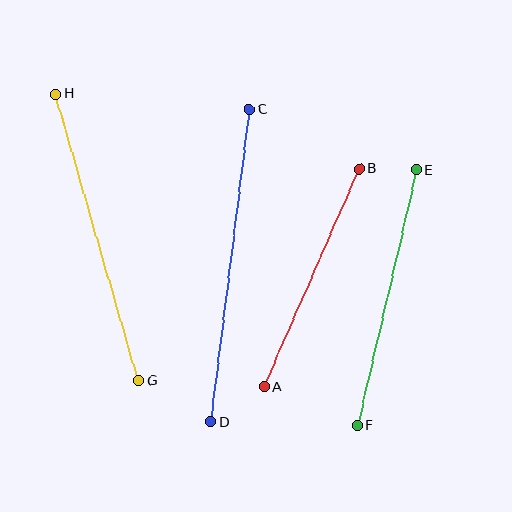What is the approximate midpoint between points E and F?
The midpoint is at approximately (387, 298) pixels.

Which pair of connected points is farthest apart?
Points C and D are farthest apart.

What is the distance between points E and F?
The distance is approximately 262 pixels.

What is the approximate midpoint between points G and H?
The midpoint is at approximately (97, 237) pixels.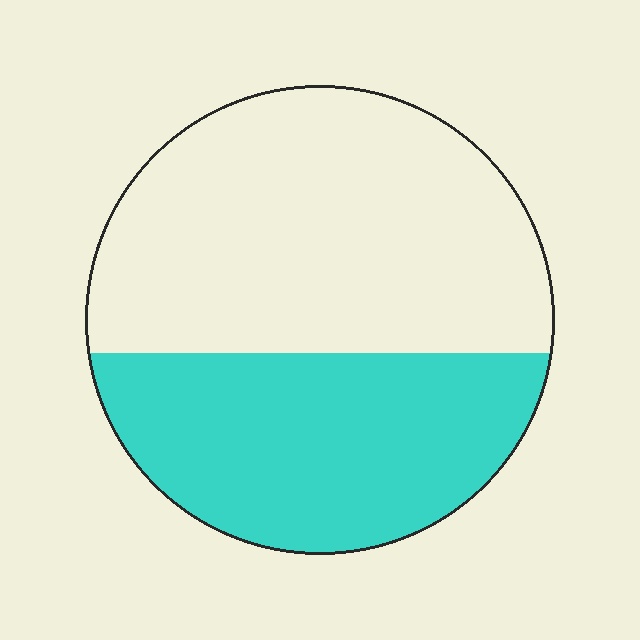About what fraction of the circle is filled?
About two fifths (2/5).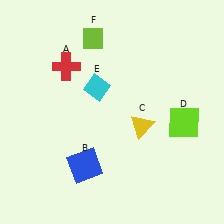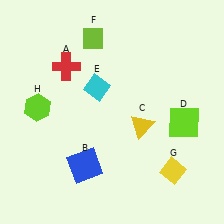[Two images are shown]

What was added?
A yellow diamond (G), a lime hexagon (H) were added in Image 2.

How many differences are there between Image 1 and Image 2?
There are 2 differences between the two images.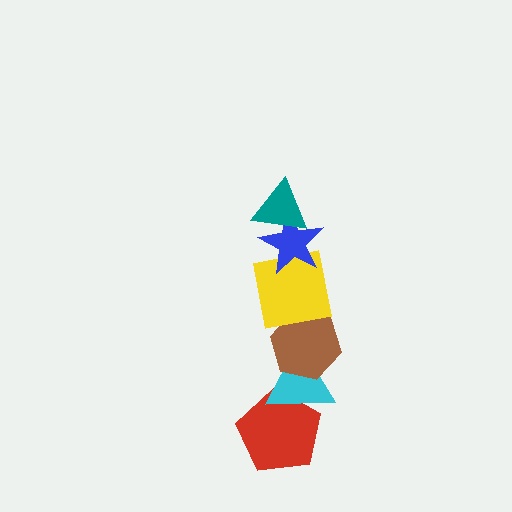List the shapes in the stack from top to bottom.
From top to bottom: the teal triangle, the blue star, the yellow square, the brown hexagon, the cyan triangle, the red pentagon.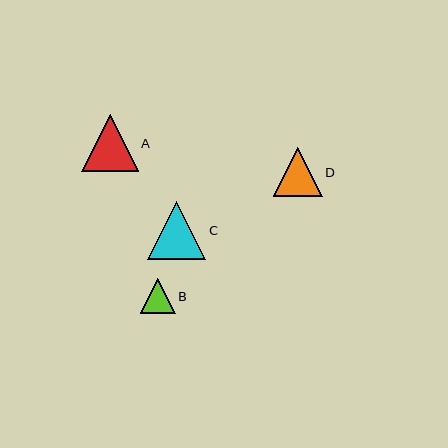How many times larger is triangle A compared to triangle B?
Triangle A is approximately 1.6 times the size of triangle B.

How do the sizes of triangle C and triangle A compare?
Triangle C and triangle A are approximately the same size.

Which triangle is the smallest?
Triangle B is the smallest with a size of approximately 35 pixels.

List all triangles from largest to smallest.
From largest to smallest: C, A, D, B.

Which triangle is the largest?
Triangle C is the largest with a size of approximately 58 pixels.